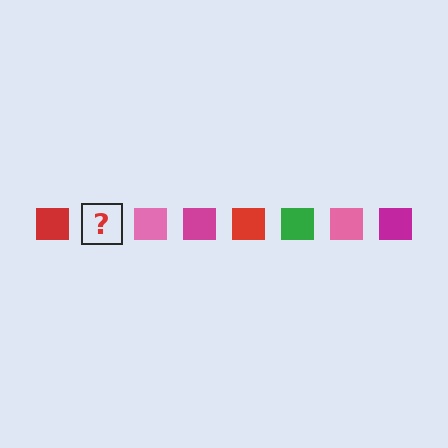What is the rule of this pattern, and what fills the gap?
The rule is that the pattern cycles through red, green, pink, magenta squares. The gap should be filled with a green square.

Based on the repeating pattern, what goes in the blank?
The blank should be a green square.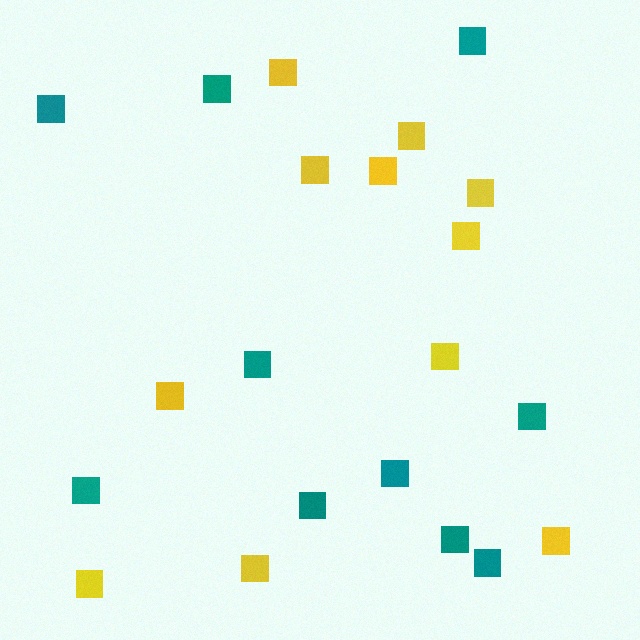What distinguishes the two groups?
There are 2 groups: one group of teal squares (10) and one group of yellow squares (11).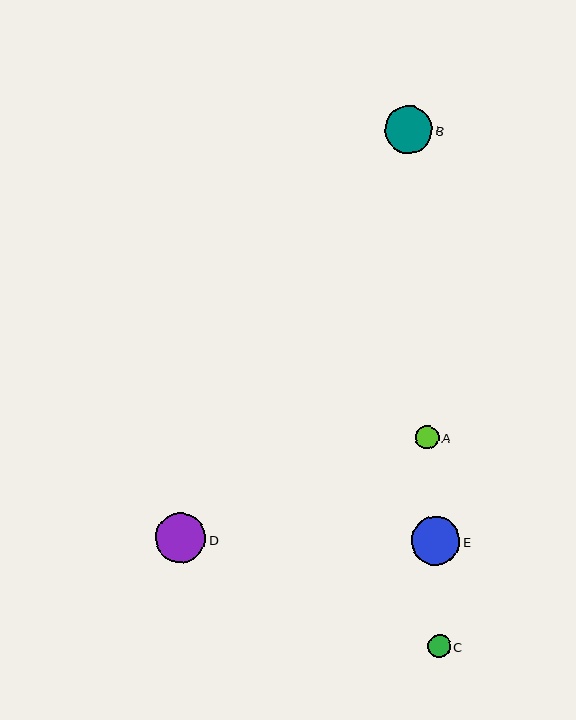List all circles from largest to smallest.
From largest to smallest: D, E, B, A, C.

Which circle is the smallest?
Circle C is the smallest with a size of approximately 23 pixels.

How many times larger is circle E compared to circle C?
Circle E is approximately 2.1 times the size of circle C.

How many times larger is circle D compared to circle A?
Circle D is approximately 2.1 times the size of circle A.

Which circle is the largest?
Circle D is the largest with a size of approximately 50 pixels.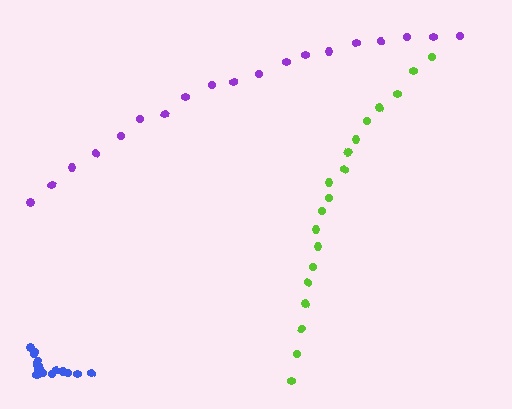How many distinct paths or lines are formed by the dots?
There are 3 distinct paths.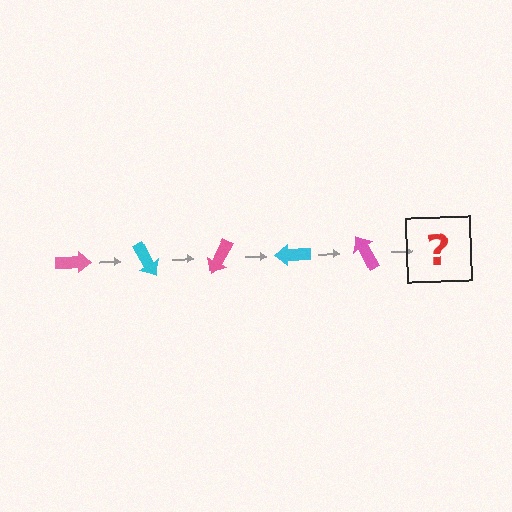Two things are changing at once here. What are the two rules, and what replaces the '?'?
The two rules are that it rotates 60 degrees each step and the color cycles through pink and cyan. The '?' should be a cyan arrow, rotated 300 degrees from the start.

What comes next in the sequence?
The next element should be a cyan arrow, rotated 300 degrees from the start.